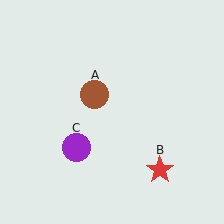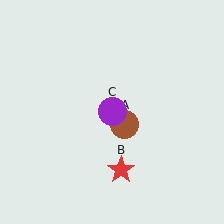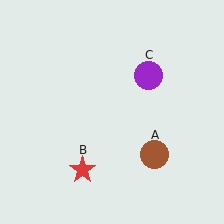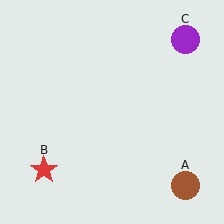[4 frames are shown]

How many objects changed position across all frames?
3 objects changed position: brown circle (object A), red star (object B), purple circle (object C).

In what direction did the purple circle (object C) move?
The purple circle (object C) moved up and to the right.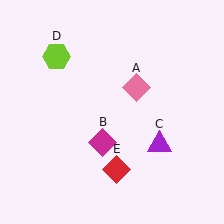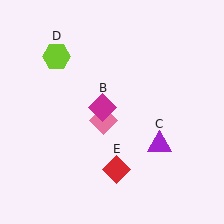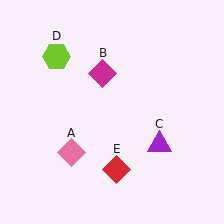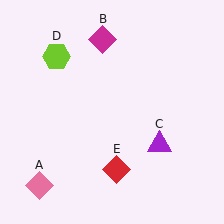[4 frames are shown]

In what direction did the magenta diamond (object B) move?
The magenta diamond (object B) moved up.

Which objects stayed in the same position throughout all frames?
Purple triangle (object C) and lime hexagon (object D) and red diamond (object E) remained stationary.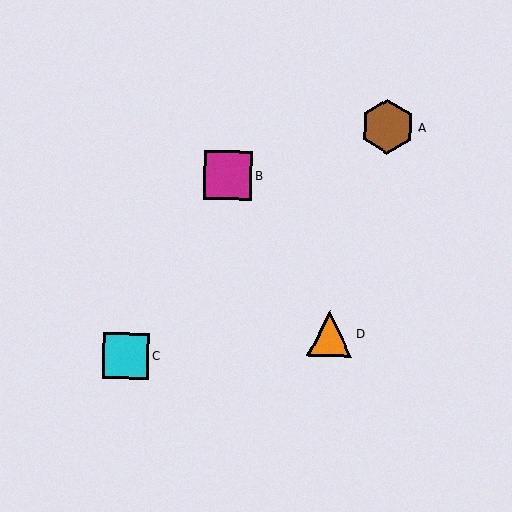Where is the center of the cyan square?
The center of the cyan square is at (126, 356).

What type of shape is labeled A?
Shape A is a brown hexagon.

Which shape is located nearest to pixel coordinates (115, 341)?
The cyan square (labeled C) at (126, 356) is nearest to that location.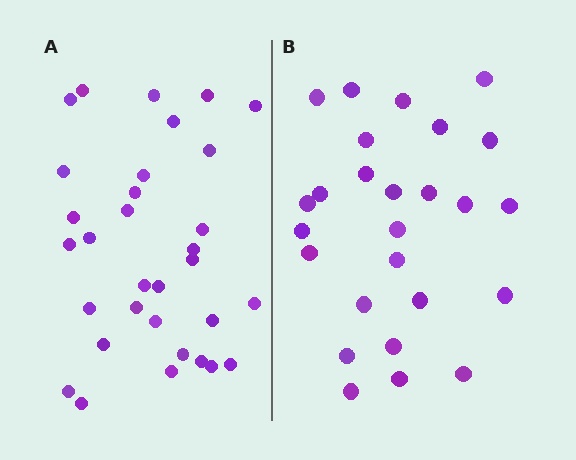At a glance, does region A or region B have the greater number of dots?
Region A (the left region) has more dots.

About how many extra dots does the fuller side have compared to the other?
Region A has about 6 more dots than region B.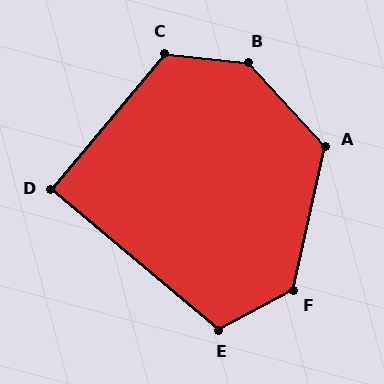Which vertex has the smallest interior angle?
D, at approximately 90 degrees.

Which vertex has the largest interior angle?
B, at approximately 139 degrees.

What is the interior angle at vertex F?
Approximately 131 degrees (obtuse).